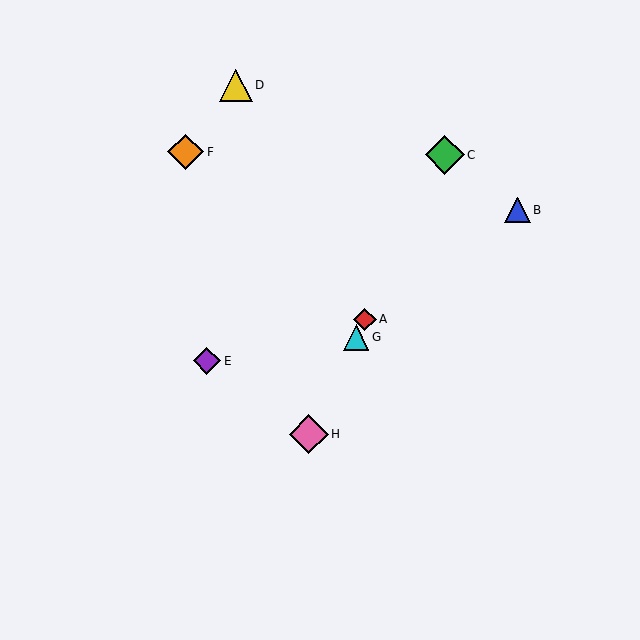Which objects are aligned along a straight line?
Objects A, C, G, H are aligned along a straight line.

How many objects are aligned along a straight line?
4 objects (A, C, G, H) are aligned along a straight line.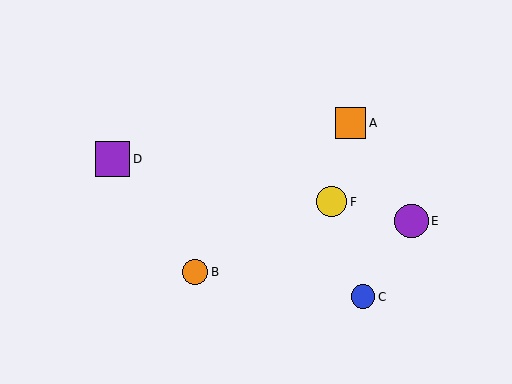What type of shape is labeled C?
Shape C is a blue circle.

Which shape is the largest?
The purple square (labeled D) is the largest.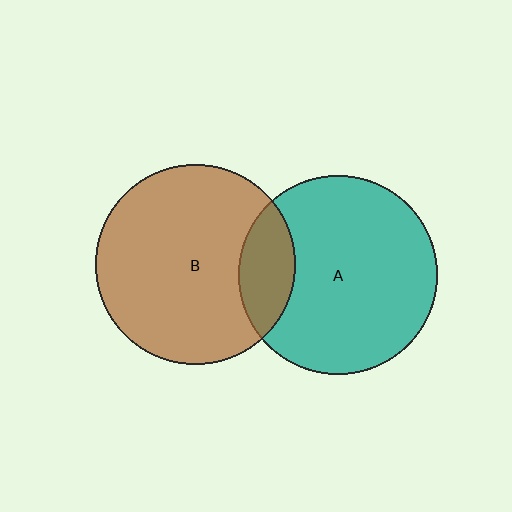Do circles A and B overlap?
Yes.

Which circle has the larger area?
Circle B (brown).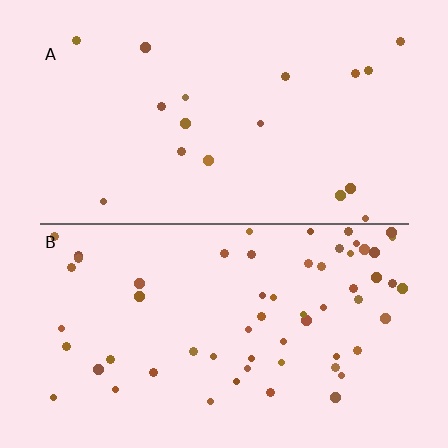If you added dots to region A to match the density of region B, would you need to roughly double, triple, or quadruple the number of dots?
Approximately triple.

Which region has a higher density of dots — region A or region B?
B (the bottom).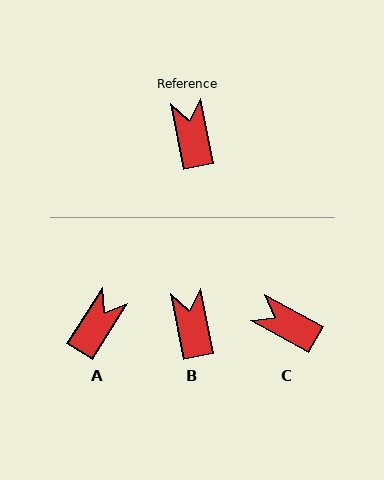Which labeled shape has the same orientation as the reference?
B.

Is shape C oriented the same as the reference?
No, it is off by about 50 degrees.